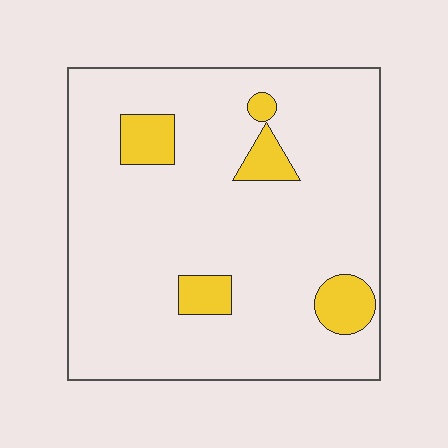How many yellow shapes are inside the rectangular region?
5.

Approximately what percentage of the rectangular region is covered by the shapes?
Approximately 10%.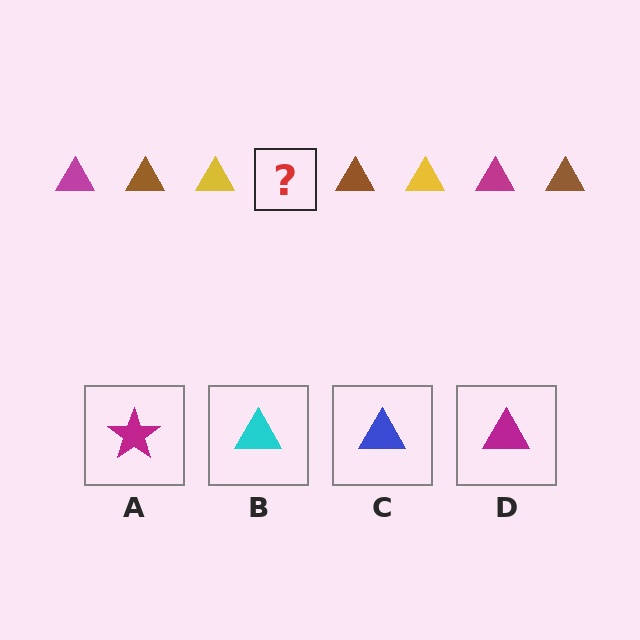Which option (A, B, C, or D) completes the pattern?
D.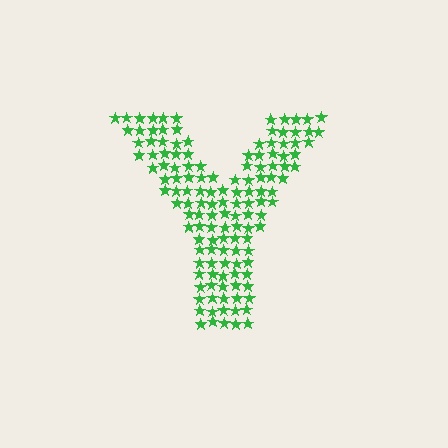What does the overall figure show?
The overall figure shows the letter Y.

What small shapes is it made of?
It is made of small stars.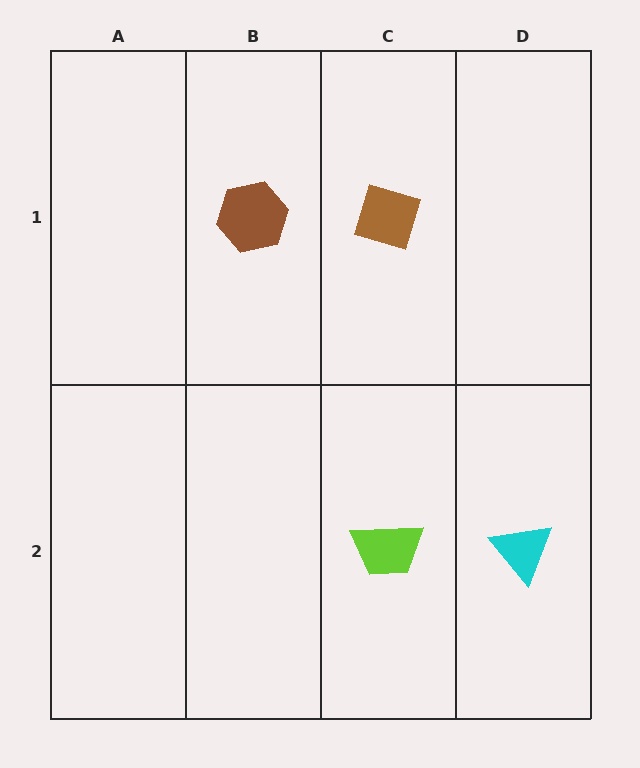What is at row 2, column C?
A lime trapezoid.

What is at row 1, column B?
A brown hexagon.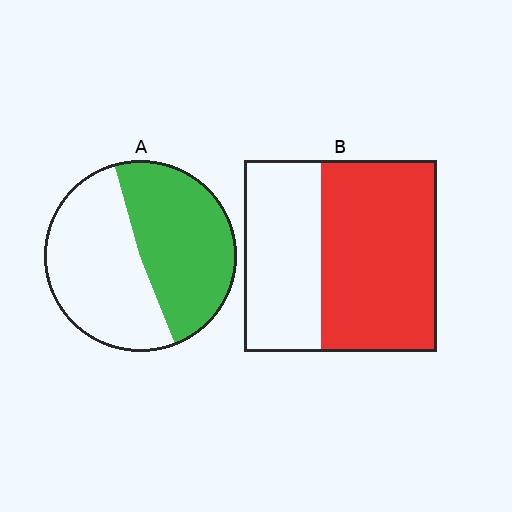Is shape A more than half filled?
Roughly half.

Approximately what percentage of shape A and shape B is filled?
A is approximately 50% and B is approximately 60%.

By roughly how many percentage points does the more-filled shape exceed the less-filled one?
By roughly 10 percentage points (B over A).